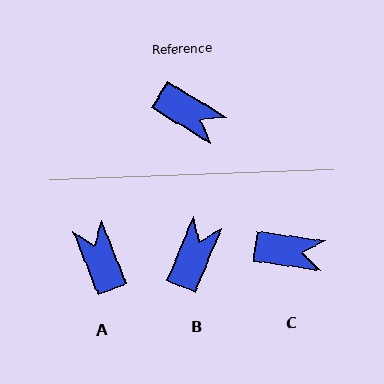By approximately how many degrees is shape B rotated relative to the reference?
Approximately 99 degrees counter-clockwise.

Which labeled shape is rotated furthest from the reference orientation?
A, about 143 degrees away.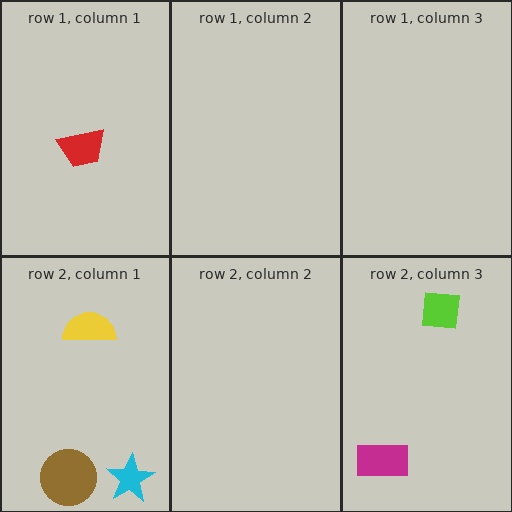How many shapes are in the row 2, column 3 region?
2.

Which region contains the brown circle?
The row 2, column 1 region.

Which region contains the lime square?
The row 2, column 3 region.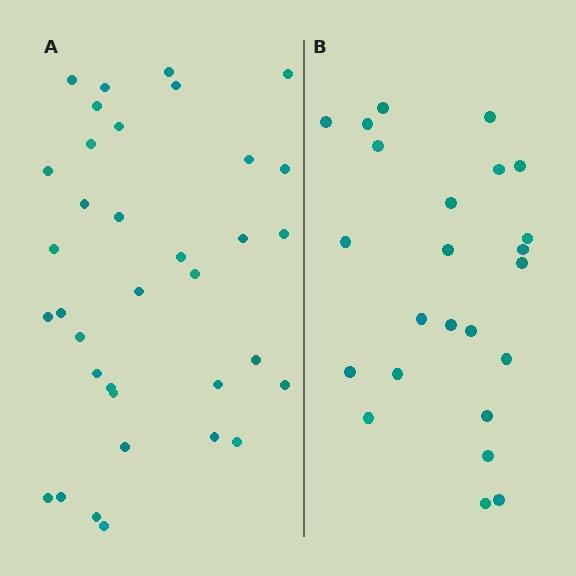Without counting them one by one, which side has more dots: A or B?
Region A (the left region) has more dots.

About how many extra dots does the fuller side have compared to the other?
Region A has roughly 12 or so more dots than region B.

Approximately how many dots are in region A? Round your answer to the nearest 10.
About 40 dots. (The exact count is 35, which rounds to 40.)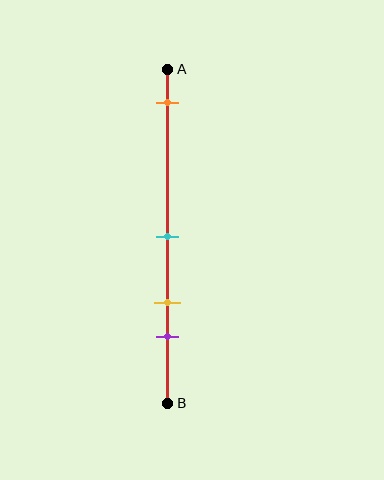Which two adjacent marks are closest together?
The yellow and purple marks are the closest adjacent pair.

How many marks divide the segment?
There are 4 marks dividing the segment.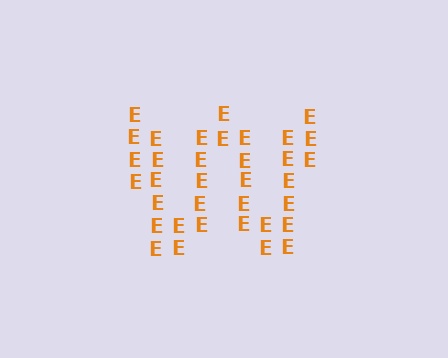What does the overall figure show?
The overall figure shows the letter W.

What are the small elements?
The small elements are letter E's.